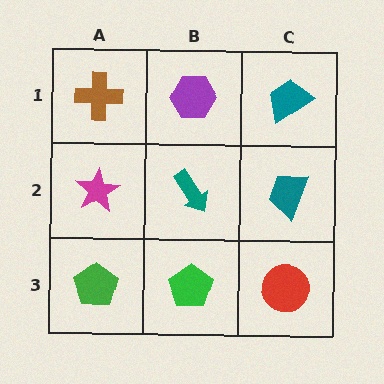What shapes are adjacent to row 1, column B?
A teal arrow (row 2, column B), a brown cross (row 1, column A), a teal trapezoid (row 1, column C).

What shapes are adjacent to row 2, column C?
A teal trapezoid (row 1, column C), a red circle (row 3, column C), a teal arrow (row 2, column B).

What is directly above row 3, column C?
A teal trapezoid.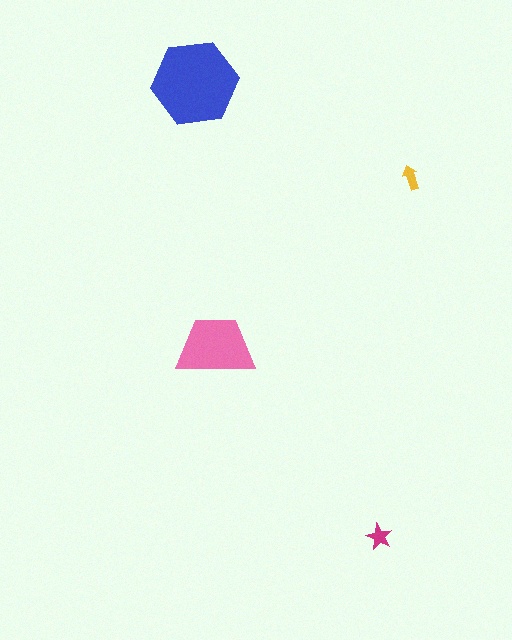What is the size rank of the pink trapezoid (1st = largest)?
2nd.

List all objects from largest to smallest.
The blue hexagon, the pink trapezoid, the magenta star, the yellow arrow.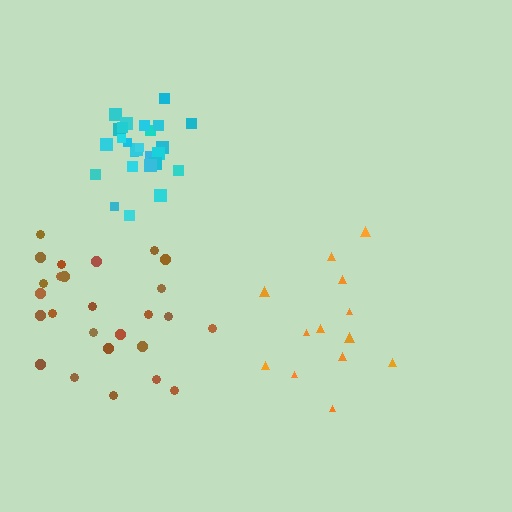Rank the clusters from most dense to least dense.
cyan, brown, orange.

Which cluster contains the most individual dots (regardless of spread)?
Cyan (27).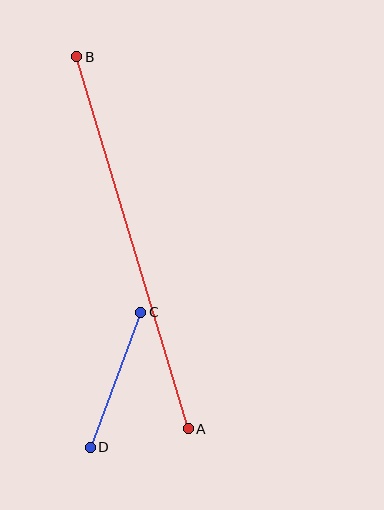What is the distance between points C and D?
The distance is approximately 144 pixels.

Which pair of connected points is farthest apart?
Points A and B are farthest apart.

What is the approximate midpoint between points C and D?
The midpoint is at approximately (115, 380) pixels.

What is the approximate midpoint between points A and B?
The midpoint is at approximately (132, 243) pixels.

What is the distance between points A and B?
The distance is approximately 388 pixels.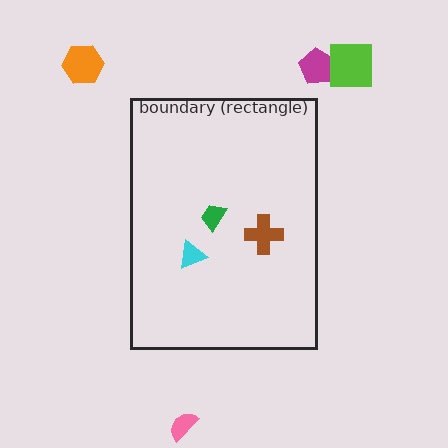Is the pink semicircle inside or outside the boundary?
Outside.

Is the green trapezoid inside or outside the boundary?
Inside.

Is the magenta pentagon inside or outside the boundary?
Outside.